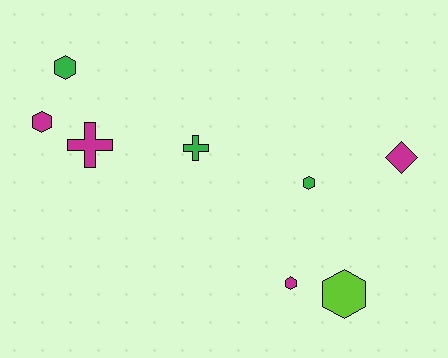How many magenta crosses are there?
There is 1 magenta cross.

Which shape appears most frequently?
Hexagon, with 5 objects.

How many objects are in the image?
There are 8 objects.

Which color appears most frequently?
Magenta, with 4 objects.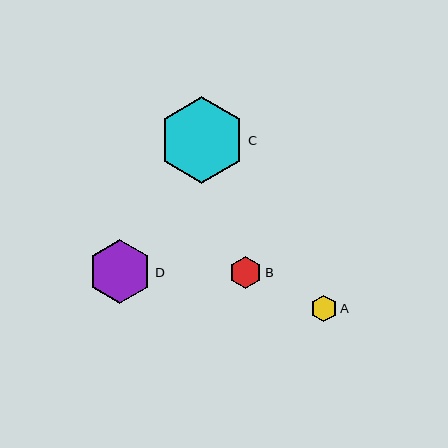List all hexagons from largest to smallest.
From largest to smallest: C, D, B, A.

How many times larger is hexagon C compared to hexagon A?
Hexagon C is approximately 3.2 times the size of hexagon A.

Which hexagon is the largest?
Hexagon C is the largest with a size of approximately 87 pixels.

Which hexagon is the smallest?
Hexagon A is the smallest with a size of approximately 27 pixels.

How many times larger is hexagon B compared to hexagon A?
Hexagon B is approximately 1.2 times the size of hexagon A.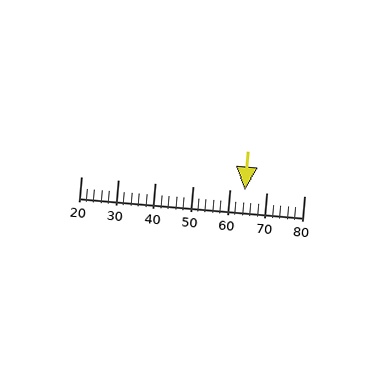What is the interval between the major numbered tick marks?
The major tick marks are spaced 10 units apart.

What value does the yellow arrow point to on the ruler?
The yellow arrow points to approximately 64.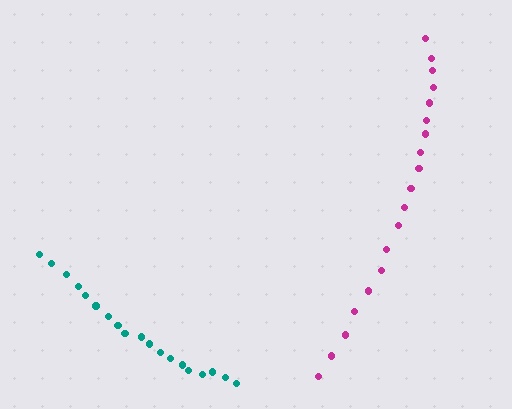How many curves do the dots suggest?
There are 2 distinct paths.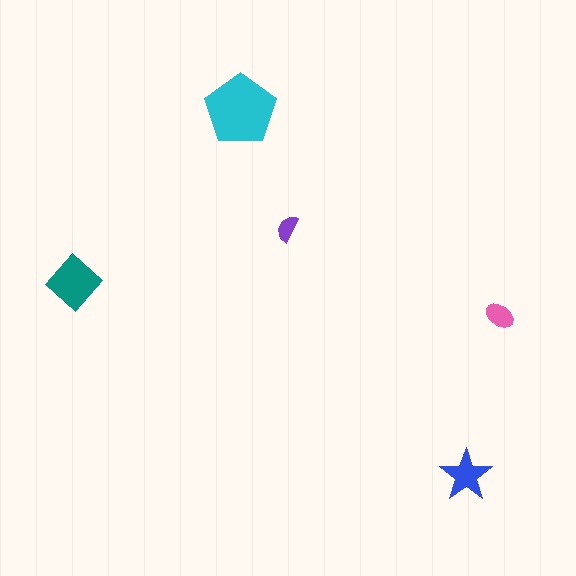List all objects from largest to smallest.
The cyan pentagon, the teal diamond, the blue star, the pink ellipse, the purple semicircle.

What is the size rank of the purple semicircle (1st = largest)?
5th.